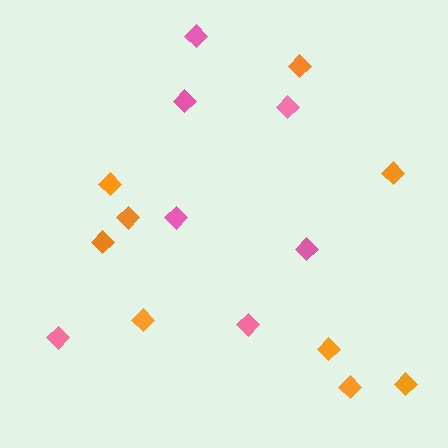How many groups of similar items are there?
There are 2 groups: one group of pink diamonds (7) and one group of orange diamonds (9).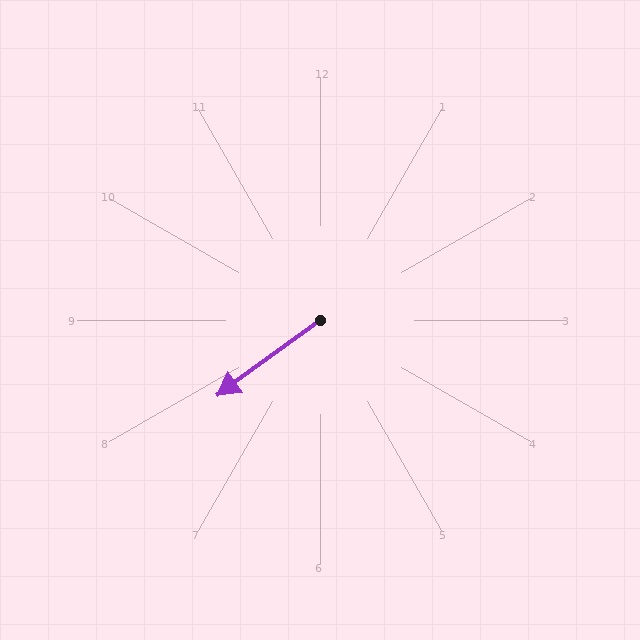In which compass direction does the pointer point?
Southwest.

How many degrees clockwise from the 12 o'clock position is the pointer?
Approximately 234 degrees.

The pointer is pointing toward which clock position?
Roughly 8 o'clock.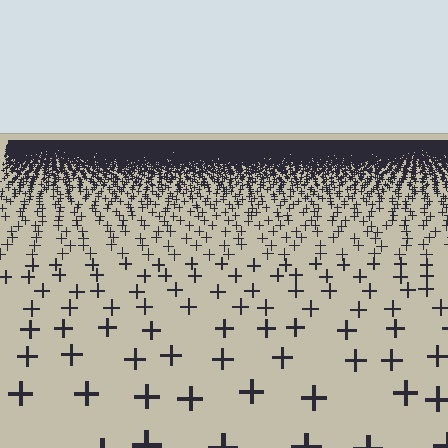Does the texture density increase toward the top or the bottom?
Density increases toward the top.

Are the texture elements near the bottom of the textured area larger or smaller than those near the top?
Larger. Near the bottom, elements are closer to the viewer and appear at a bigger on-screen size.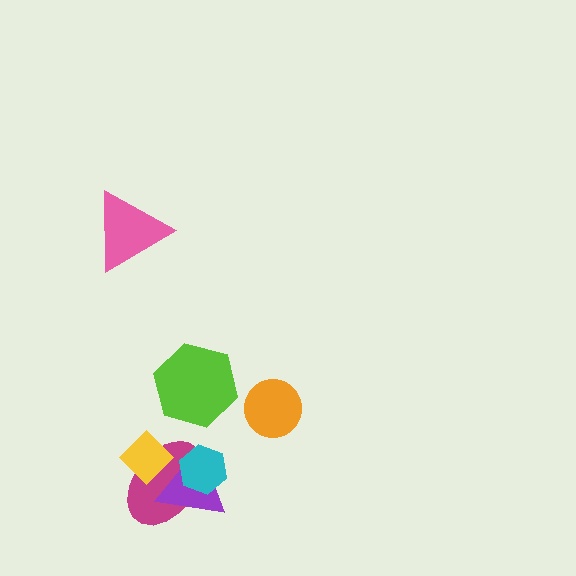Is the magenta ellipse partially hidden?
Yes, it is partially covered by another shape.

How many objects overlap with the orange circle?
0 objects overlap with the orange circle.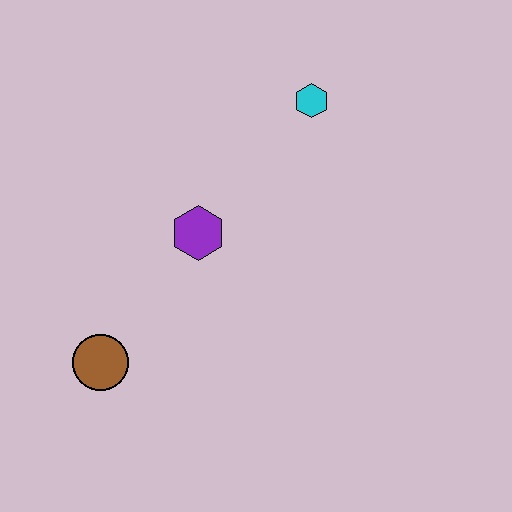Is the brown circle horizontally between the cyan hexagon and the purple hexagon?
No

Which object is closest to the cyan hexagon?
The purple hexagon is closest to the cyan hexagon.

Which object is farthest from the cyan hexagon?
The brown circle is farthest from the cyan hexagon.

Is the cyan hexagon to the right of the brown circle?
Yes